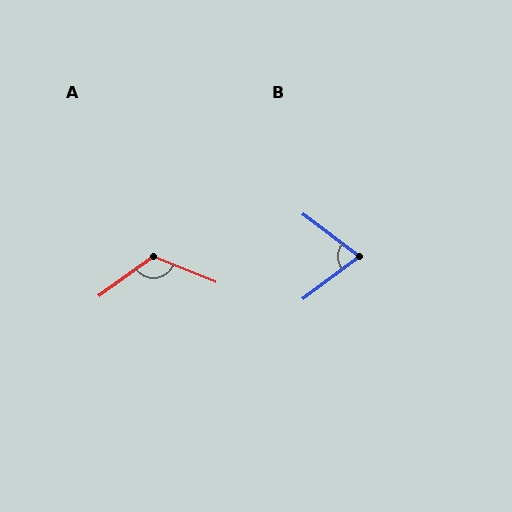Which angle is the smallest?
B, at approximately 74 degrees.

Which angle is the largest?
A, at approximately 122 degrees.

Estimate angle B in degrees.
Approximately 74 degrees.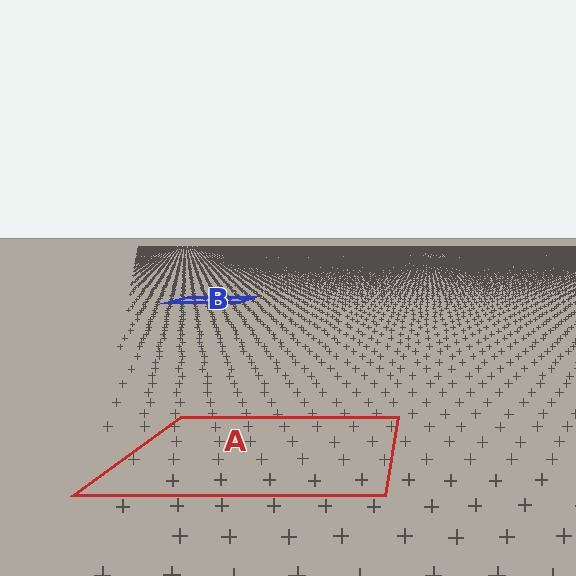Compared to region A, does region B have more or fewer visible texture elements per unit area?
Region B has more texture elements per unit area — they are packed more densely because it is farther away.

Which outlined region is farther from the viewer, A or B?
Region B is farther from the viewer — the texture elements inside it appear smaller and more densely packed.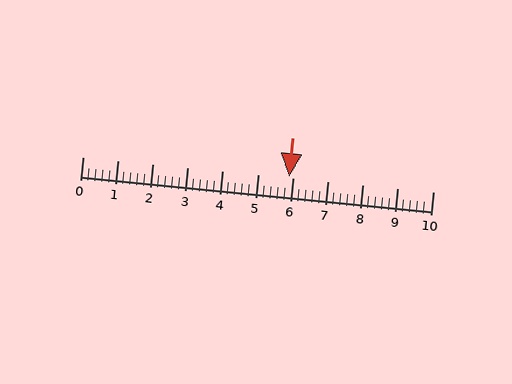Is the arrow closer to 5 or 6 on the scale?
The arrow is closer to 6.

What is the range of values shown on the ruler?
The ruler shows values from 0 to 10.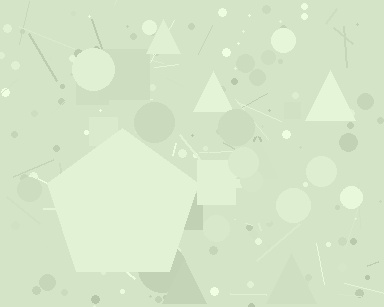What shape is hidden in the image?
A pentagon is hidden in the image.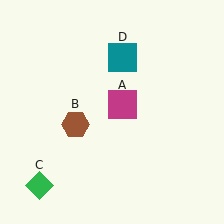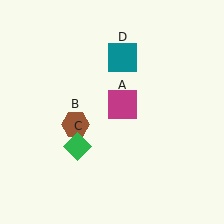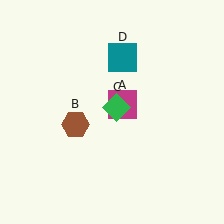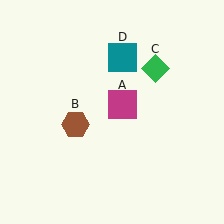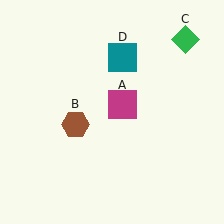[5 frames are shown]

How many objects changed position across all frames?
1 object changed position: green diamond (object C).